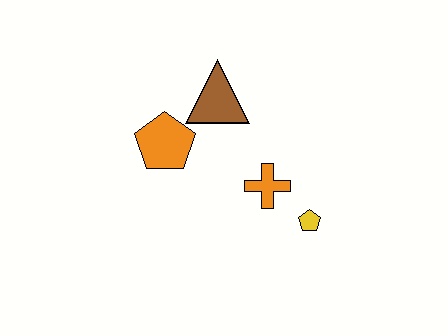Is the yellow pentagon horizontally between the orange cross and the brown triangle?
No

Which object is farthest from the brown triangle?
The yellow pentagon is farthest from the brown triangle.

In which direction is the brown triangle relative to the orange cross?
The brown triangle is above the orange cross.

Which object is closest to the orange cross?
The yellow pentagon is closest to the orange cross.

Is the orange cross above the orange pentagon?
No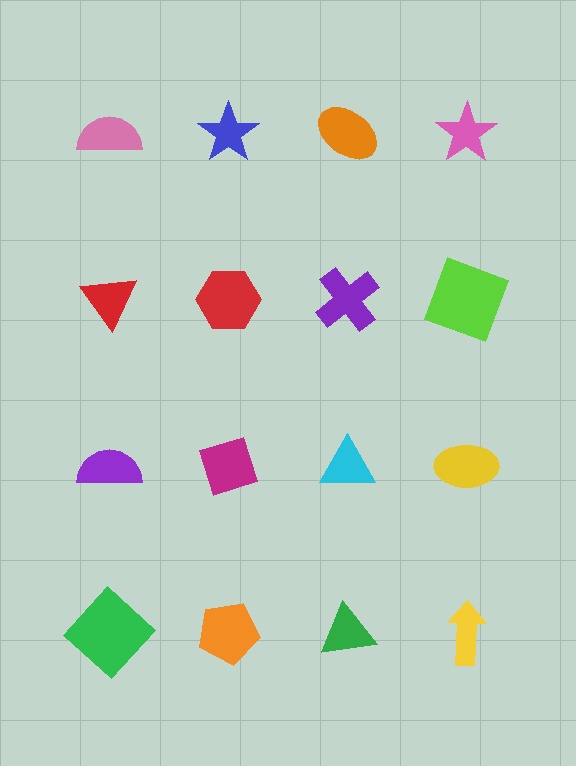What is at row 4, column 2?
An orange pentagon.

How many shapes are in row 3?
4 shapes.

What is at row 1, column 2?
A blue star.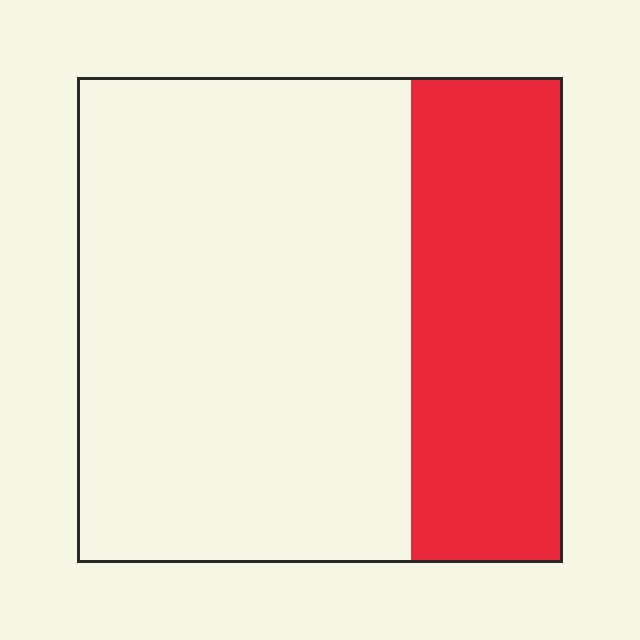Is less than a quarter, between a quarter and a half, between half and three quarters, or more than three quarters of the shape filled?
Between a quarter and a half.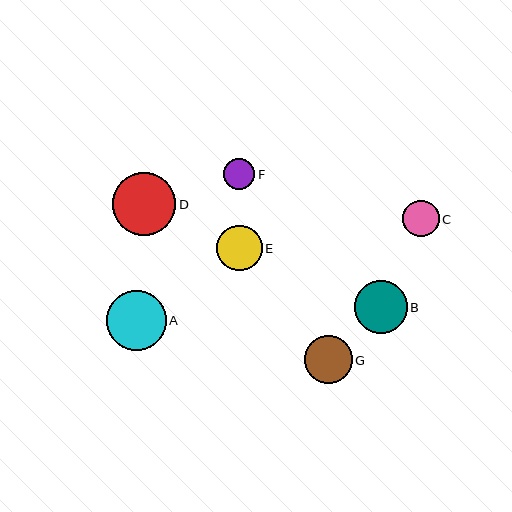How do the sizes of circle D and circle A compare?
Circle D and circle A are approximately the same size.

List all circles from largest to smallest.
From largest to smallest: D, A, B, G, E, C, F.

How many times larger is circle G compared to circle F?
Circle G is approximately 1.5 times the size of circle F.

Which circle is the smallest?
Circle F is the smallest with a size of approximately 31 pixels.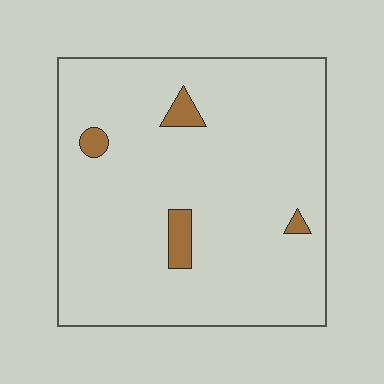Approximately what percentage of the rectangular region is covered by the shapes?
Approximately 5%.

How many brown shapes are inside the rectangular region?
4.